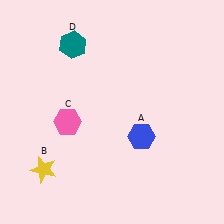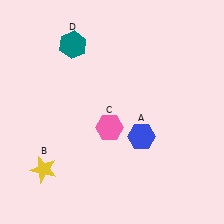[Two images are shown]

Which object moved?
The pink hexagon (C) moved right.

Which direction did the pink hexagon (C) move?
The pink hexagon (C) moved right.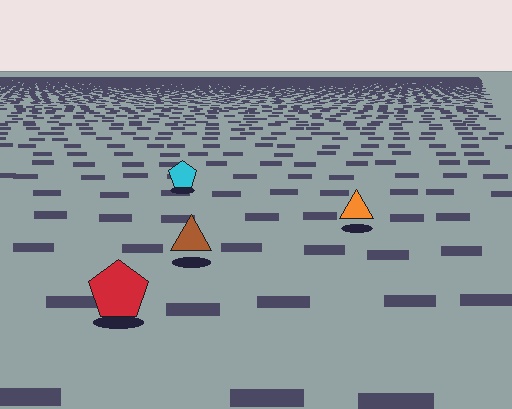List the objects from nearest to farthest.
From nearest to farthest: the red pentagon, the brown triangle, the orange triangle, the cyan pentagon.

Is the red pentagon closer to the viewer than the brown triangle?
Yes. The red pentagon is closer — you can tell from the texture gradient: the ground texture is coarser near it.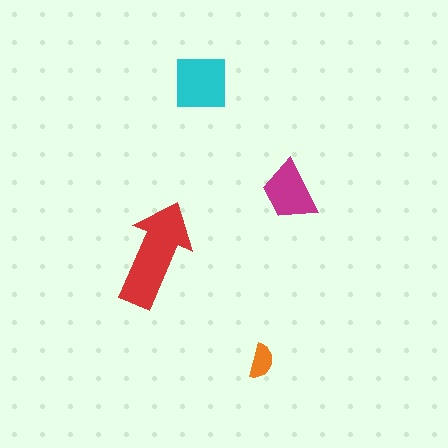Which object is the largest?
The red arrow.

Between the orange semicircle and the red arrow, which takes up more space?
The red arrow.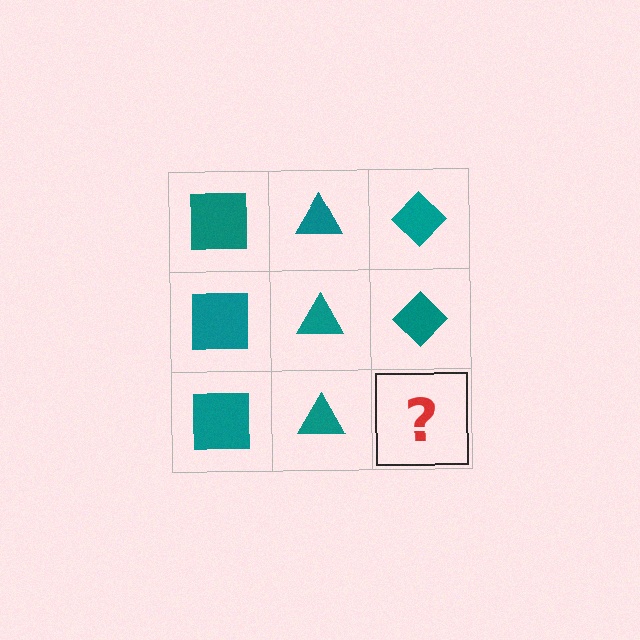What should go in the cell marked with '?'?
The missing cell should contain a teal diamond.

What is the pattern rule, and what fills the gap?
The rule is that each column has a consistent shape. The gap should be filled with a teal diamond.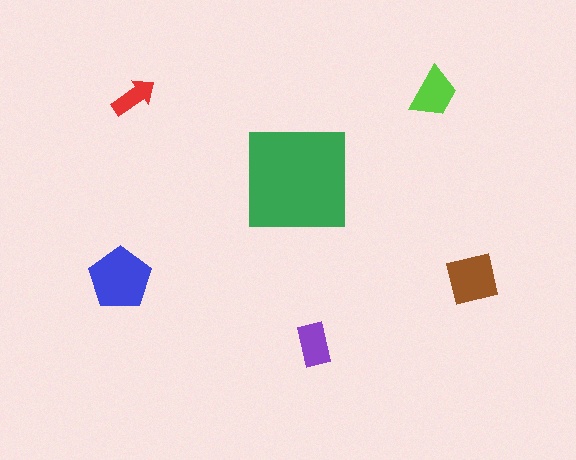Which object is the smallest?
The red arrow.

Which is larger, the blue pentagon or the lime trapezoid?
The blue pentagon.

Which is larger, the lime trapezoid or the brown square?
The brown square.